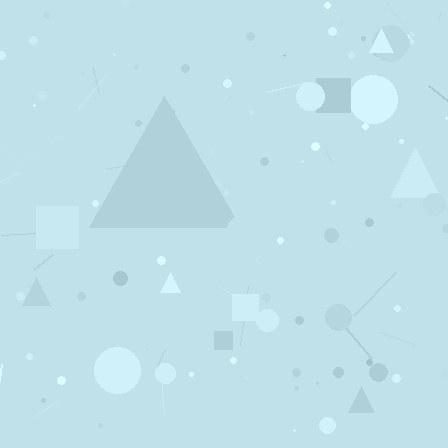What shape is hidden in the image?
A triangle is hidden in the image.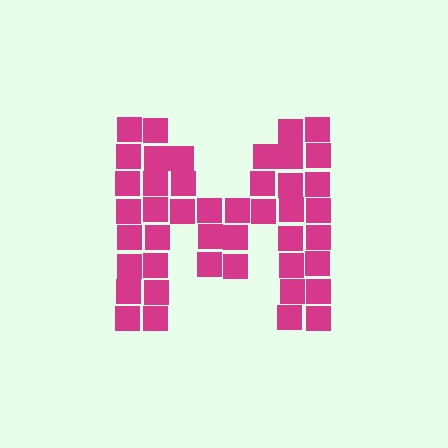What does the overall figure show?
The overall figure shows the letter M.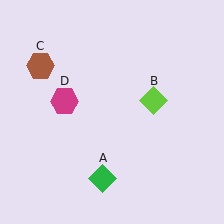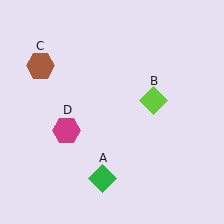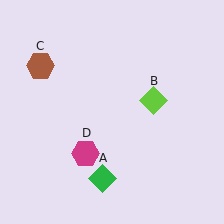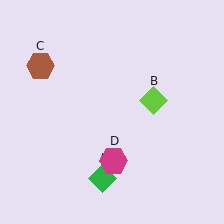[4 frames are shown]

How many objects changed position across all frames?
1 object changed position: magenta hexagon (object D).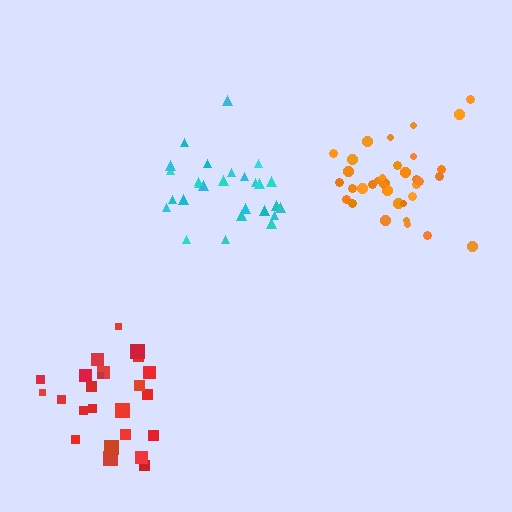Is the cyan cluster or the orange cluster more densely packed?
Orange.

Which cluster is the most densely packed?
Orange.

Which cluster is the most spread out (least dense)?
Red.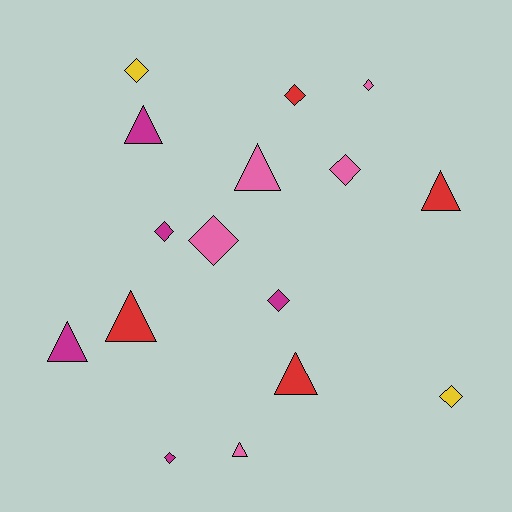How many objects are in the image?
There are 16 objects.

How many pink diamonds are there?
There are 3 pink diamonds.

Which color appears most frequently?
Magenta, with 5 objects.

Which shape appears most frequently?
Diamond, with 9 objects.